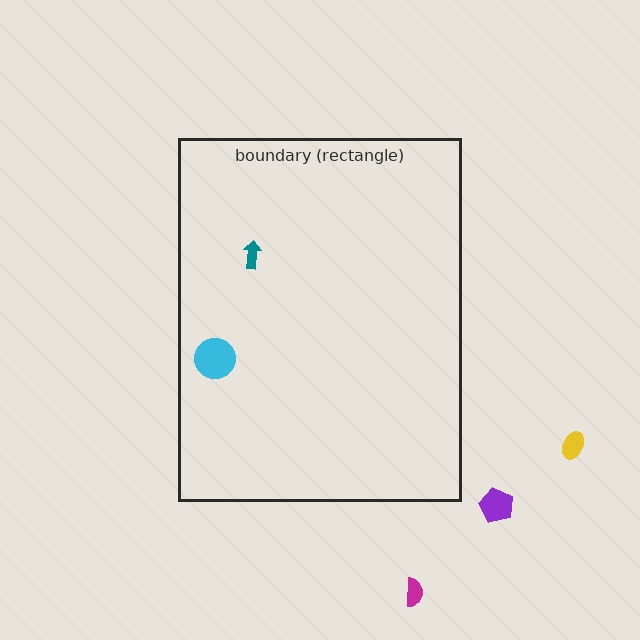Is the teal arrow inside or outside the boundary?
Inside.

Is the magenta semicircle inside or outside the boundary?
Outside.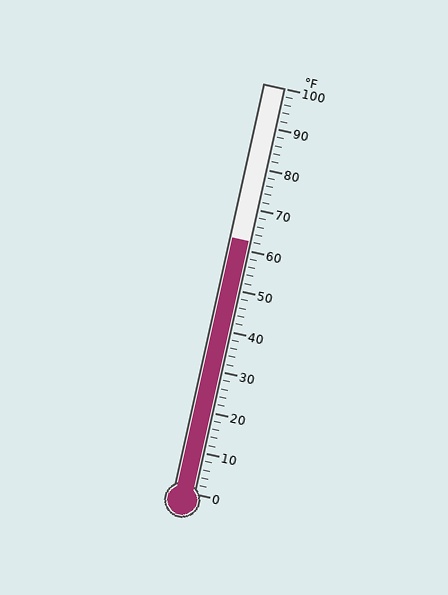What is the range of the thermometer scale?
The thermometer scale ranges from 0°F to 100°F.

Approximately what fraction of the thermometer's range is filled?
The thermometer is filled to approximately 60% of its range.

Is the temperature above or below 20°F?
The temperature is above 20°F.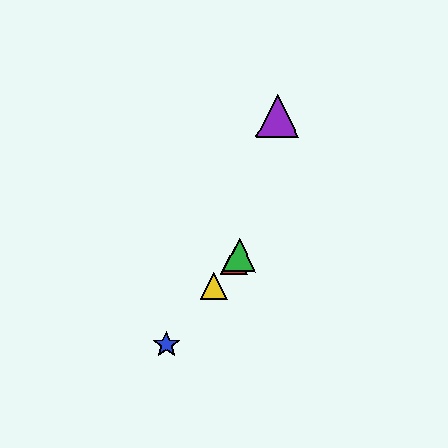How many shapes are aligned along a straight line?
4 shapes (the red triangle, the blue star, the green triangle, the yellow triangle) are aligned along a straight line.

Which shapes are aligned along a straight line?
The red triangle, the blue star, the green triangle, the yellow triangle are aligned along a straight line.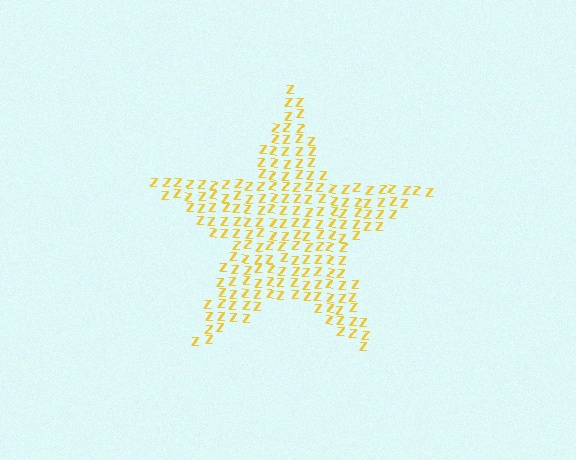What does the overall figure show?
The overall figure shows a star.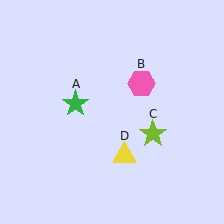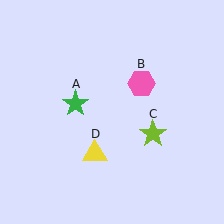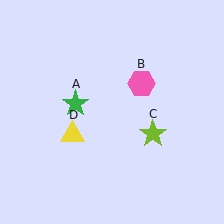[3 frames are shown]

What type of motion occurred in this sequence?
The yellow triangle (object D) rotated clockwise around the center of the scene.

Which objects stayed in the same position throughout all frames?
Green star (object A) and pink hexagon (object B) and lime star (object C) remained stationary.